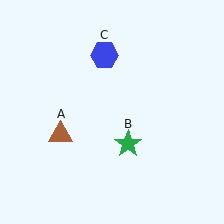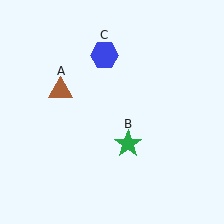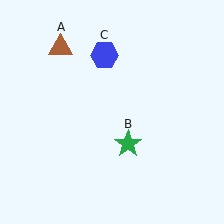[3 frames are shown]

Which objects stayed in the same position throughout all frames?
Green star (object B) and blue hexagon (object C) remained stationary.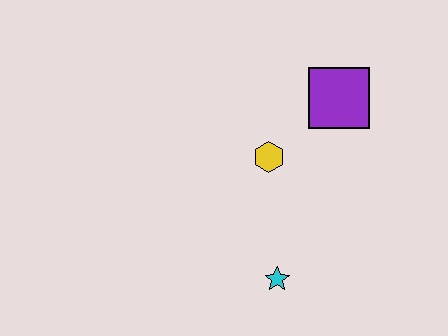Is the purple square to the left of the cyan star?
No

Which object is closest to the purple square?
The yellow hexagon is closest to the purple square.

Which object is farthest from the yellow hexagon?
The cyan star is farthest from the yellow hexagon.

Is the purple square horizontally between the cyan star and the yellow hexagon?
No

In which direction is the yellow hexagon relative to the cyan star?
The yellow hexagon is above the cyan star.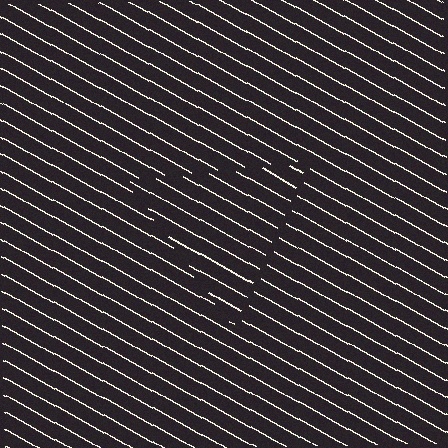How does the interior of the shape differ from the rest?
The interior of the shape contains the same grating, shifted by half a period — the contour is defined by the phase discontinuity where line-ends from the inner and outer gratings abut.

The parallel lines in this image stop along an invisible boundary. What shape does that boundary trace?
An illusory triangle. The interior of the shape contains the same grating, shifted by half a period — the contour is defined by the phase discontinuity where line-ends from the inner and outer gratings abut.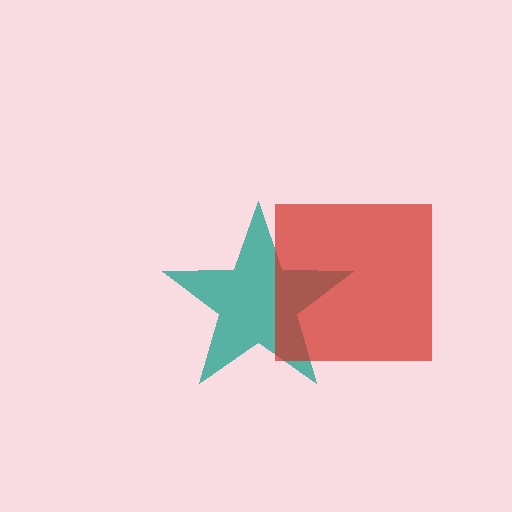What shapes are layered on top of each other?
The layered shapes are: a teal star, a red square.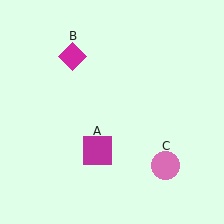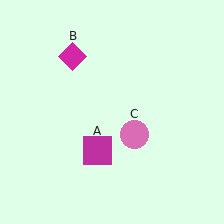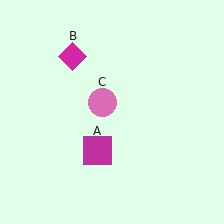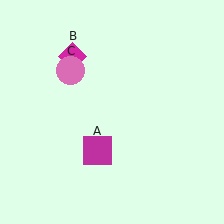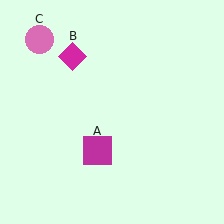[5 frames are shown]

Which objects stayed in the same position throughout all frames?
Magenta square (object A) and magenta diamond (object B) remained stationary.